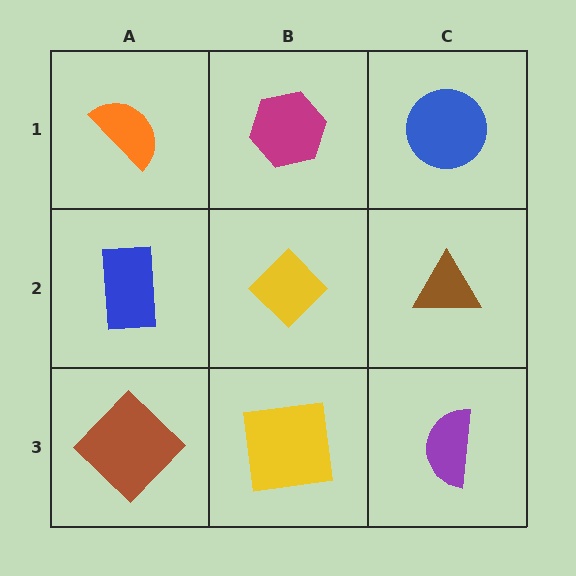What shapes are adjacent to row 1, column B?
A yellow diamond (row 2, column B), an orange semicircle (row 1, column A), a blue circle (row 1, column C).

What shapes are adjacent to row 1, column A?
A blue rectangle (row 2, column A), a magenta hexagon (row 1, column B).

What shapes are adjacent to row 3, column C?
A brown triangle (row 2, column C), a yellow square (row 3, column B).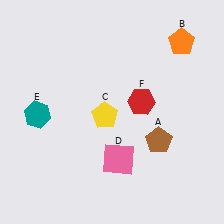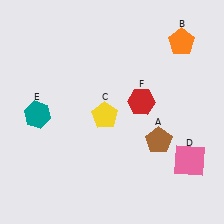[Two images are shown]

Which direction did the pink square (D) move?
The pink square (D) moved right.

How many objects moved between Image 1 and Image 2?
1 object moved between the two images.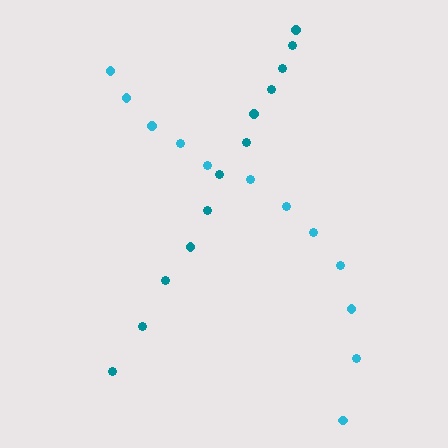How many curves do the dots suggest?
There are 2 distinct paths.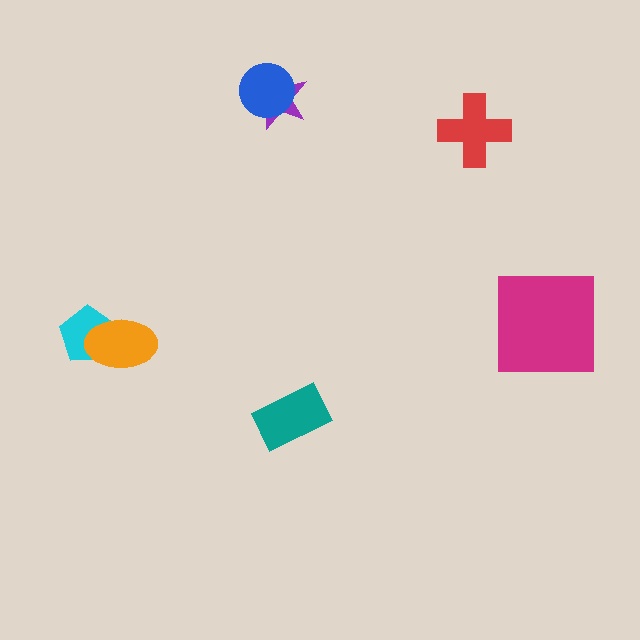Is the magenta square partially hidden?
No, no other shape covers it.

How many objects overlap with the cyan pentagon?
1 object overlaps with the cyan pentagon.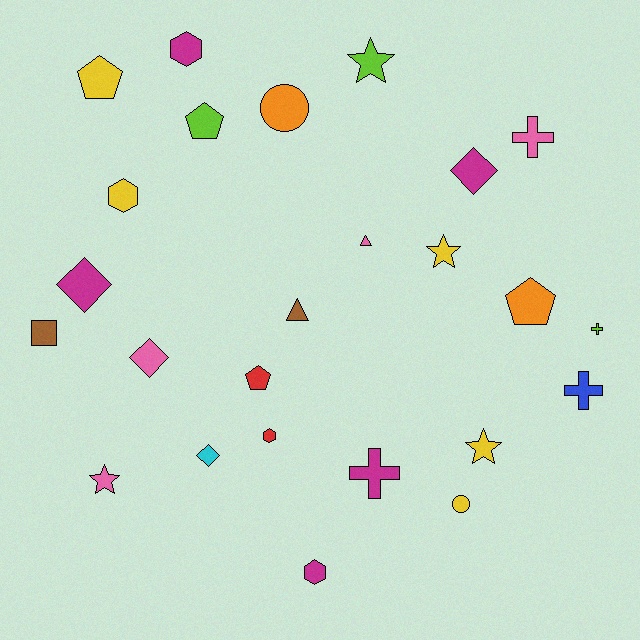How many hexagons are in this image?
There are 4 hexagons.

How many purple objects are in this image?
There are no purple objects.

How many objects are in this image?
There are 25 objects.